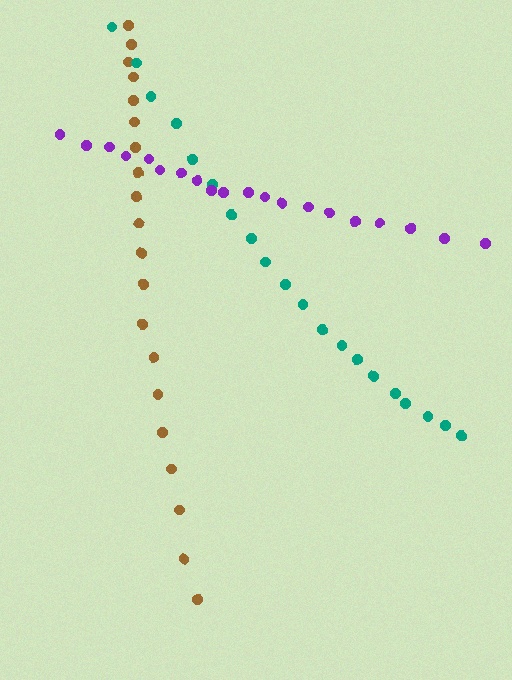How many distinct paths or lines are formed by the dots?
There are 3 distinct paths.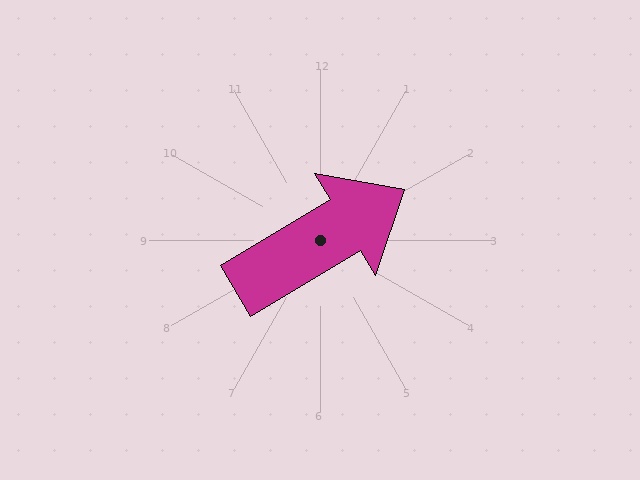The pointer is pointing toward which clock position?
Roughly 2 o'clock.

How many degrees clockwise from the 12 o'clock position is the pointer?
Approximately 59 degrees.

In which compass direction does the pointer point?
Northeast.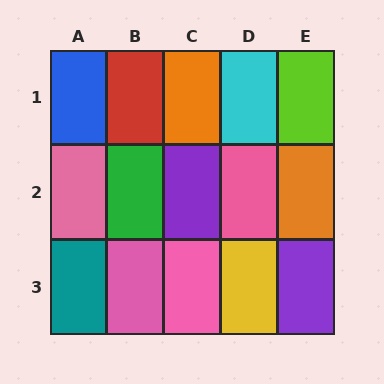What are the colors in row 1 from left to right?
Blue, red, orange, cyan, lime.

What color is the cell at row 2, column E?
Orange.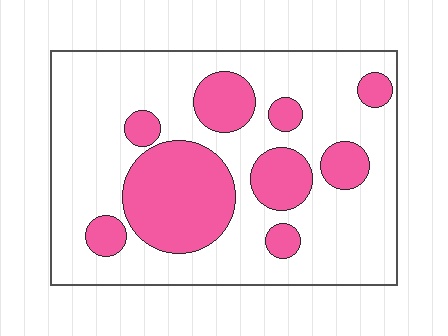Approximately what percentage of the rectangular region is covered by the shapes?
Approximately 30%.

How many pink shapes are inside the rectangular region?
9.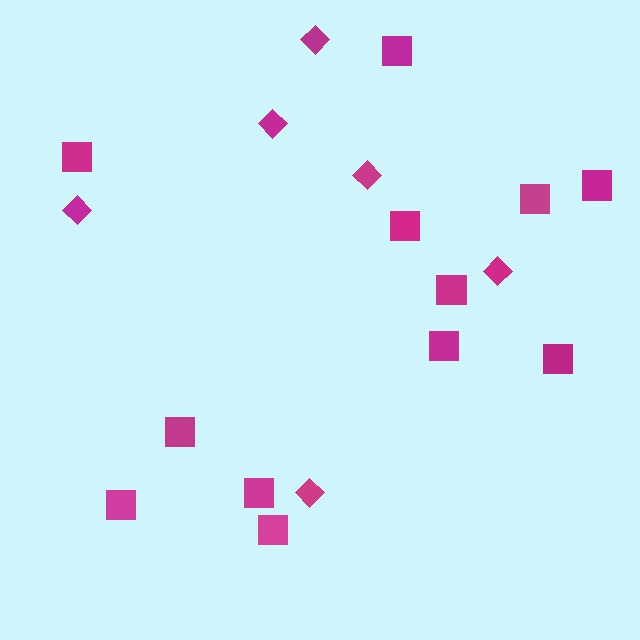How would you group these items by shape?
There are 2 groups: one group of diamonds (6) and one group of squares (12).